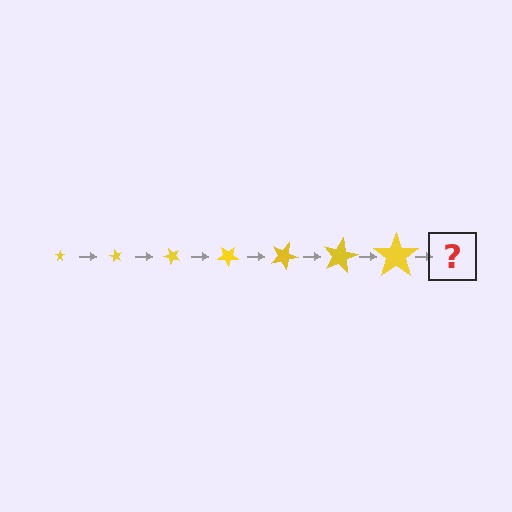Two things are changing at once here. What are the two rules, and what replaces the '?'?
The two rules are that the star grows larger each step and it rotates 60 degrees each step. The '?' should be a star, larger than the previous one and rotated 420 degrees from the start.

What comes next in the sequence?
The next element should be a star, larger than the previous one and rotated 420 degrees from the start.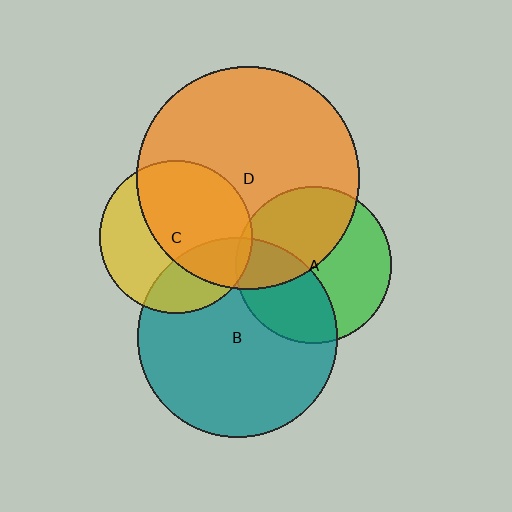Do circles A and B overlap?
Yes.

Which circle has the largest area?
Circle D (orange).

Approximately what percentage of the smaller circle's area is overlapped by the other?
Approximately 40%.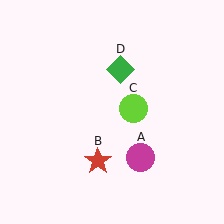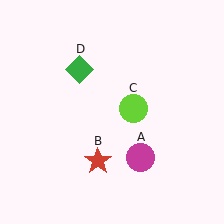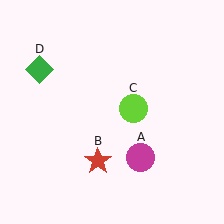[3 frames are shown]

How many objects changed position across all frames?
1 object changed position: green diamond (object D).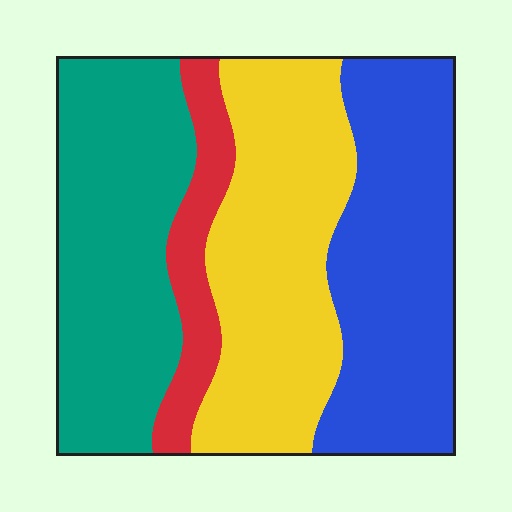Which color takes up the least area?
Red, at roughly 10%.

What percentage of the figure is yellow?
Yellow takes up about one third (1/3) of the figure.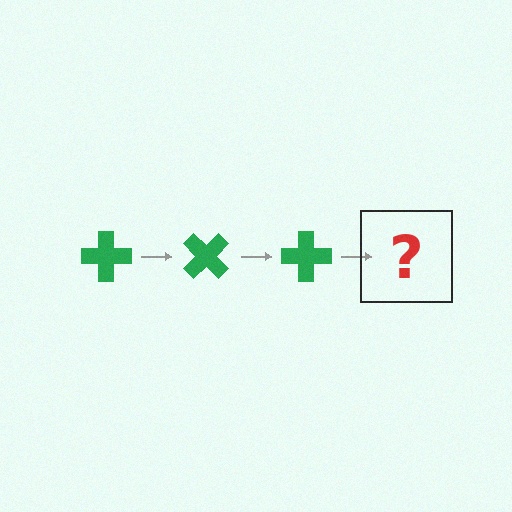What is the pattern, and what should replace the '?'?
The pattern is that the cross rotates 45 degrees each step. The '?' should be a green cross rotated 135 degrees.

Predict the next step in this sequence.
The next step is a green cross rotated 135 degrees.